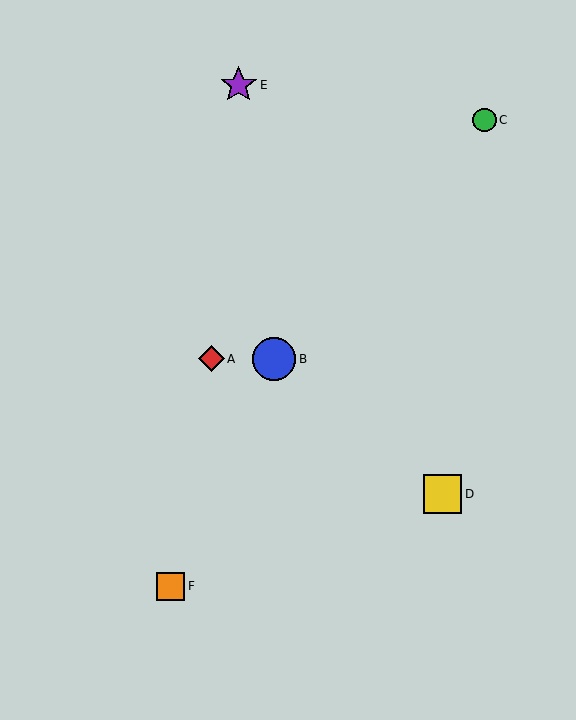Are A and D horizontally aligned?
No, A is at y≈359 and D is at y≈494.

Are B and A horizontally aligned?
Yes, both are at y≈359.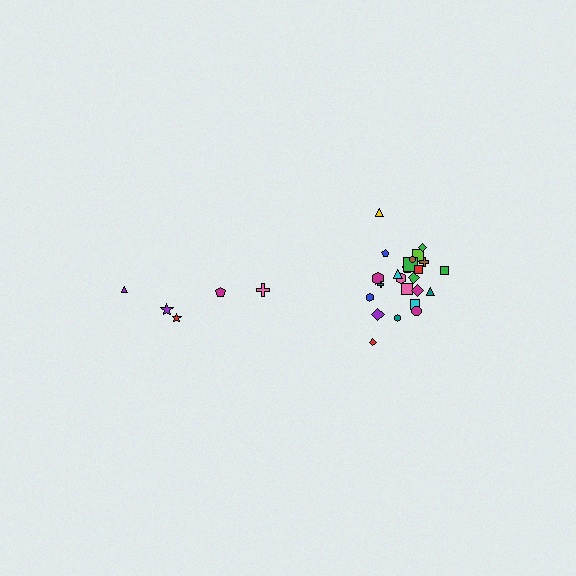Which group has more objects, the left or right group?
The right group.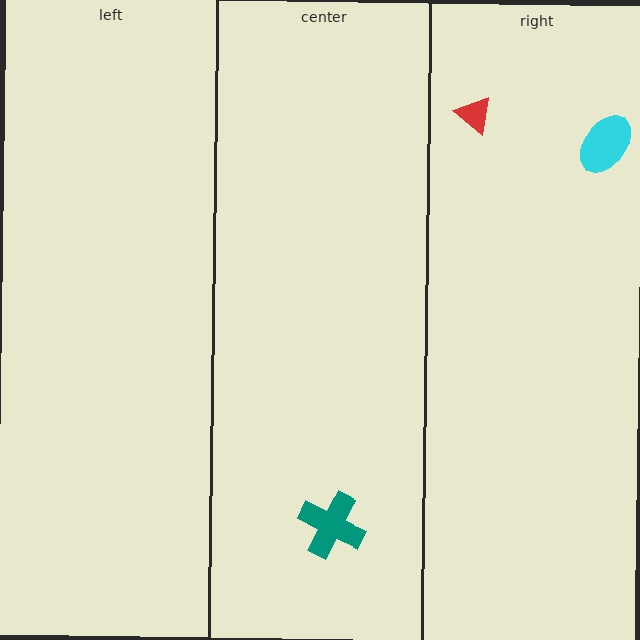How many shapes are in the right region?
2.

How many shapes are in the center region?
1.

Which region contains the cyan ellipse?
The right region.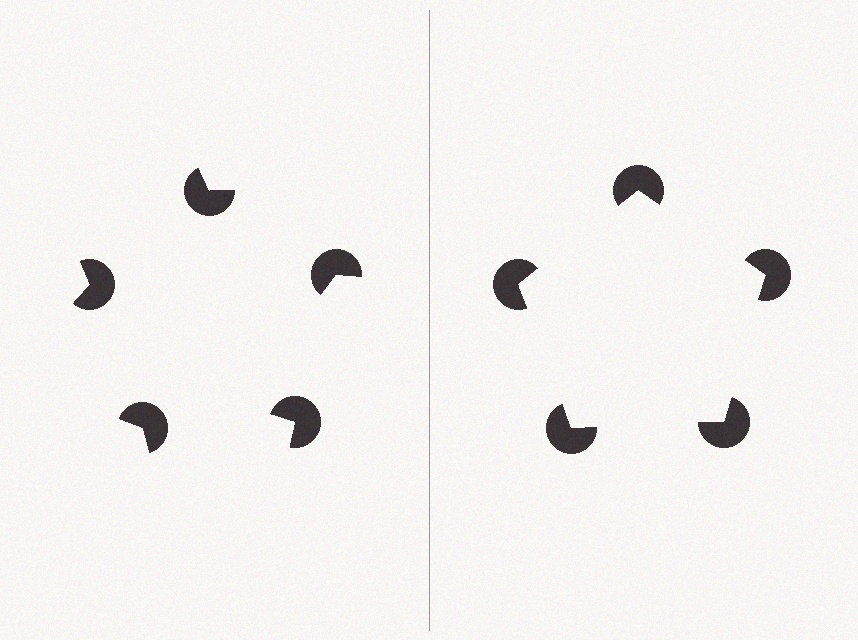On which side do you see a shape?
An illusory pentagon appears on the right side. On the left side the wedge cuts are rotated, so no coherent shape forms.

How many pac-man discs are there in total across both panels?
10 — 5 on each side.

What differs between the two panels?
The pac-man discs are positioned identically on both sides; only the wedge orientations differ. On the right they align to a pentagon; on the left they are misaligned.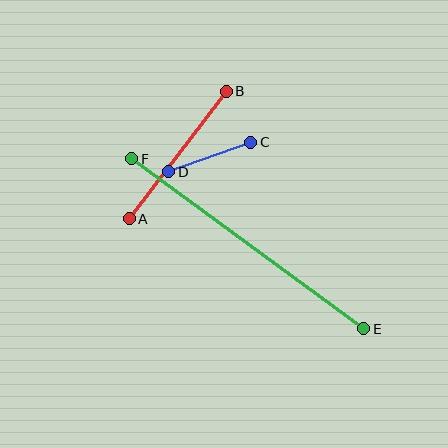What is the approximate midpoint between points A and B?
The midpoint is at approximately (178, 155) pixels.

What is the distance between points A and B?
The distance is approximately 160 pixels.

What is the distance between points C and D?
The distance is approximately 87 pixels.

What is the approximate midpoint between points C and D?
The midpoint is at approximately (210, 157) pixels.